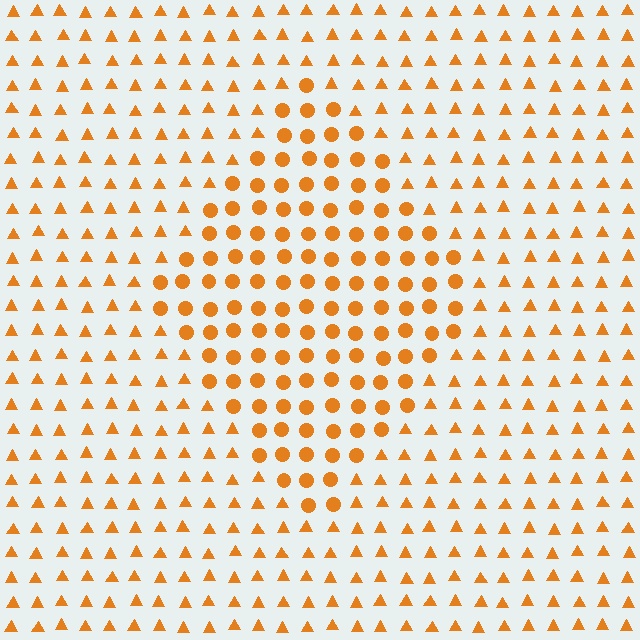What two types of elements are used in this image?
The image uses circles inside the diamond region and triangles outside it.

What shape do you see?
I see a diamond.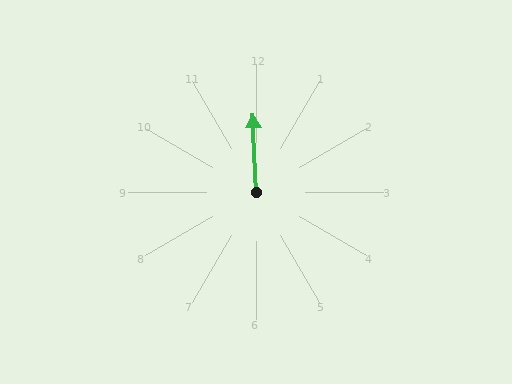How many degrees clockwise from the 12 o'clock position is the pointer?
Approximately 358 degrees.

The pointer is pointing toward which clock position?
Roughly 12 o'clock.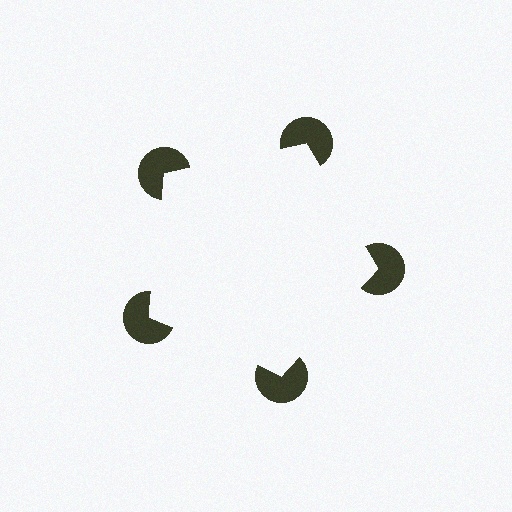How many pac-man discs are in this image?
There are 5 — one at each vertex of the illusory pentagon.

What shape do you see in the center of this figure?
An illusory pentagon — its edges are inferred from the aligned wedge cuts in the pac-man discs, not physically drawn.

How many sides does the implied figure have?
5 sides.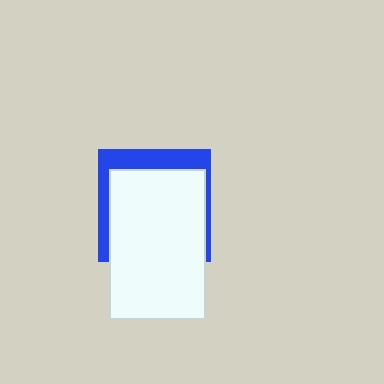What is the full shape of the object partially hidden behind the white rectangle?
The partially hidden object is a blue square.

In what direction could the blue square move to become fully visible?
The blue square could move toward the upper-left. That would shift it out from behind the white rectangle entirely.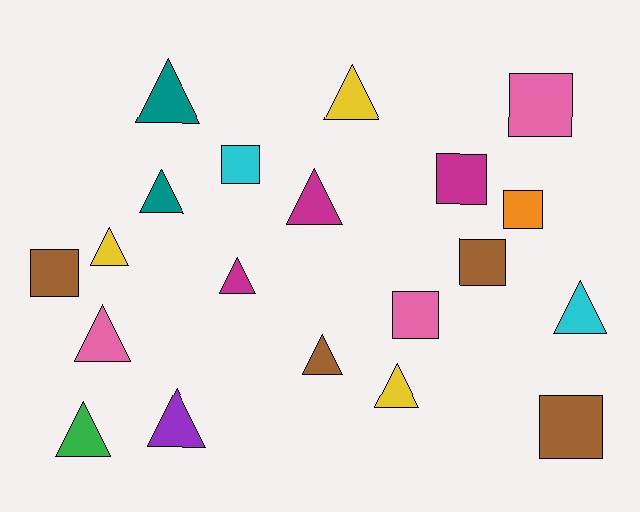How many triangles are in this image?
There are 12 triangles.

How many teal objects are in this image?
There are 2 teal objects.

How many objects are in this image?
There are 20 objects.